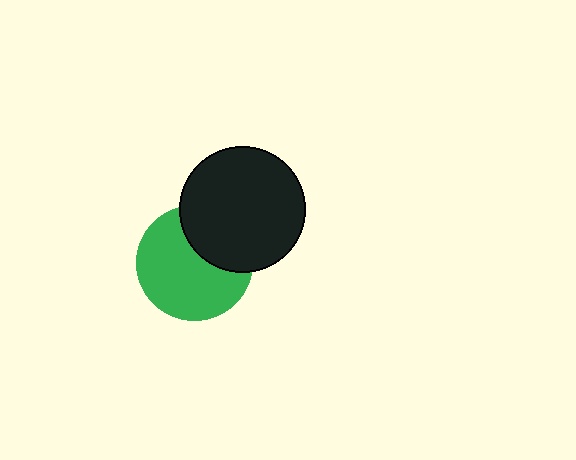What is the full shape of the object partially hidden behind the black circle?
The partially hidden object is a green circle.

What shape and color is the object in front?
The object in front is a black circle.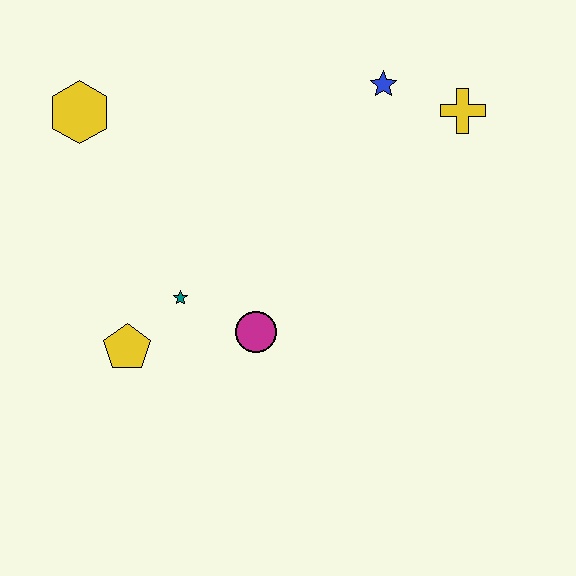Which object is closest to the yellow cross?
The blue star is closest to the yellow cross.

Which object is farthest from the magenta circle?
The yellow cross is farthest from the magenta circle.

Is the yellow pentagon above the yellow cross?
No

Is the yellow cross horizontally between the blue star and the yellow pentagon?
No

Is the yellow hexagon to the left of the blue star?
Yes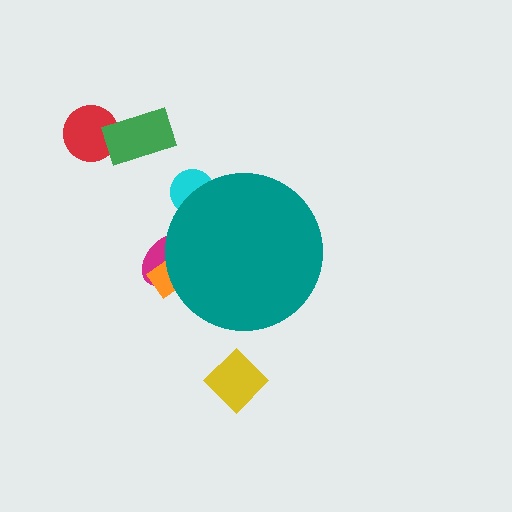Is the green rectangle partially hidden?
No, the green rectangle is fully visible.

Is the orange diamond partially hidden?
Yes, the orange diamond is partially hidden behind the teal circle.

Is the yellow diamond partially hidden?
No, the yellow diamond is fully visible.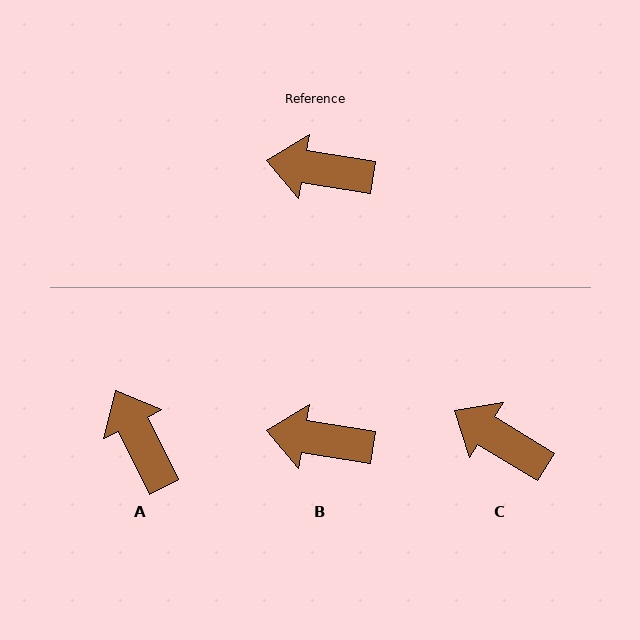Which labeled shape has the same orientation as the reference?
B.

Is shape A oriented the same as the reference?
No, it is off by about 54 degrees.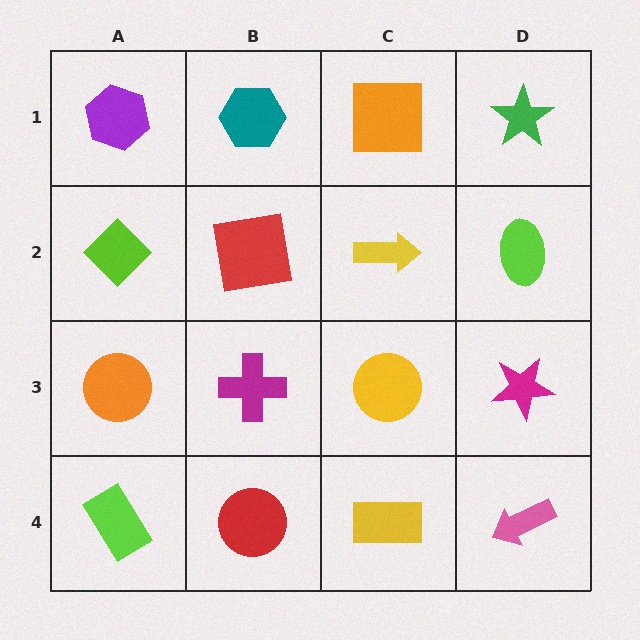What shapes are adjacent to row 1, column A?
A lime diamond (row 2, column A), a teal hexagon (row 1, column B).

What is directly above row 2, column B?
A teal hexagon.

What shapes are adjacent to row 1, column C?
A yellow arrow (row 2, column C), a teal hexagon (row 1, column B), a green star (row 1, column D).